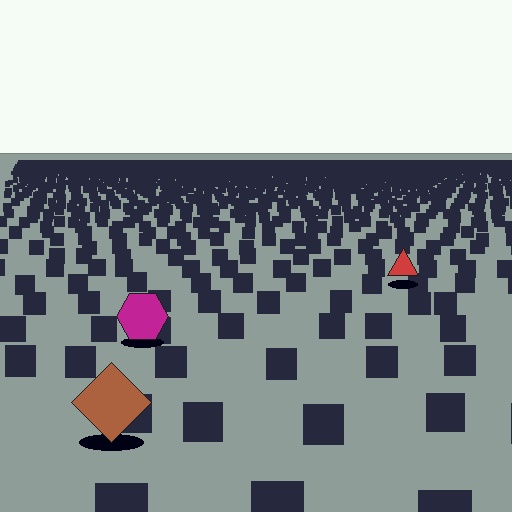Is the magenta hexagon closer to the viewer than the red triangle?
Yes. The magenta hexagon is closer — you can tell from the texture gradient: the ground texture is coarser near it.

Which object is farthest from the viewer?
The red triangle is farthest from the viewer. It appears smaller and the ground texture around it is denser.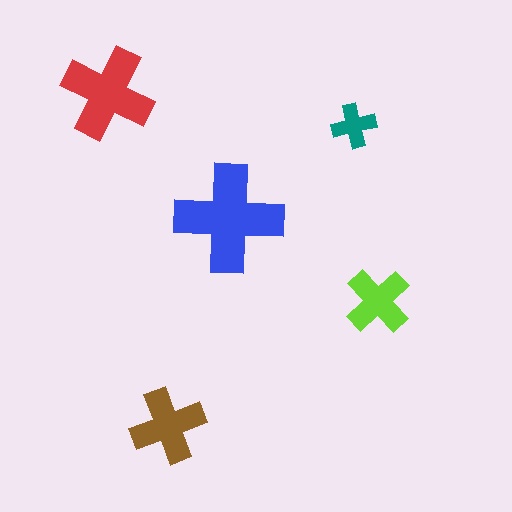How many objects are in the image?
There are 5 objects in the image.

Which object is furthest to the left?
The red cross is leftmost.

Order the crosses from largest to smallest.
the blue one, the red one, the brown one, the lime one, the teal one.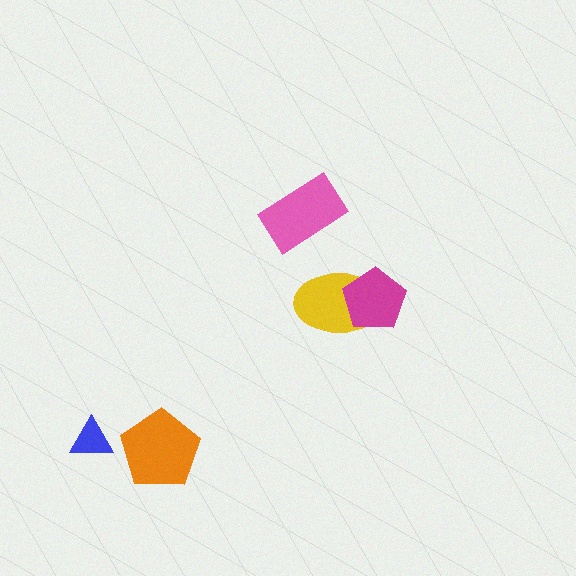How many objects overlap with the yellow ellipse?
1 object overlaps with the yellow ellipse.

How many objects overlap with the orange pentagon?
0 objects overlap with the orange pentagon.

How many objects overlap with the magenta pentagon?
1 object overlaps with the magenta pentagon.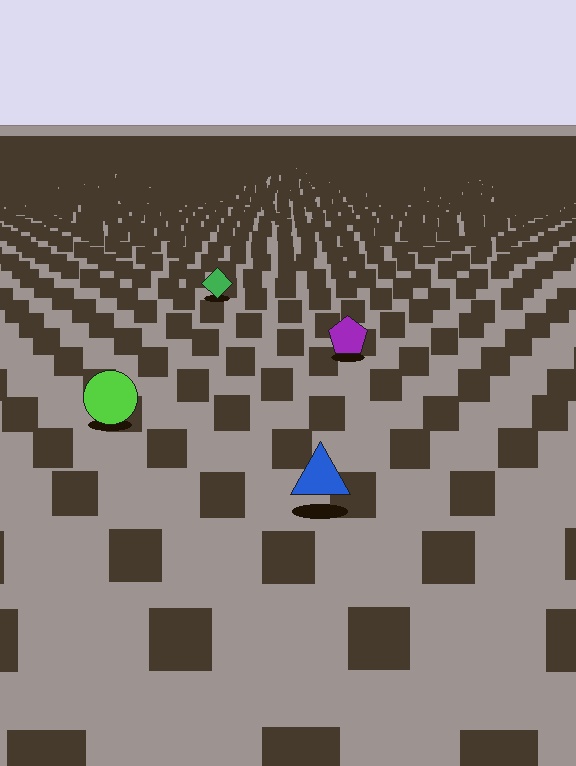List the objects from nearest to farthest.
From nearest to farthest: the blue triangle, the lime circle, the purple pentagon, the green diamond.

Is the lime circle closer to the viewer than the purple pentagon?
Yes. The lime circle is closer — you can tell from the texture gradient: the ground texture is coarser near it.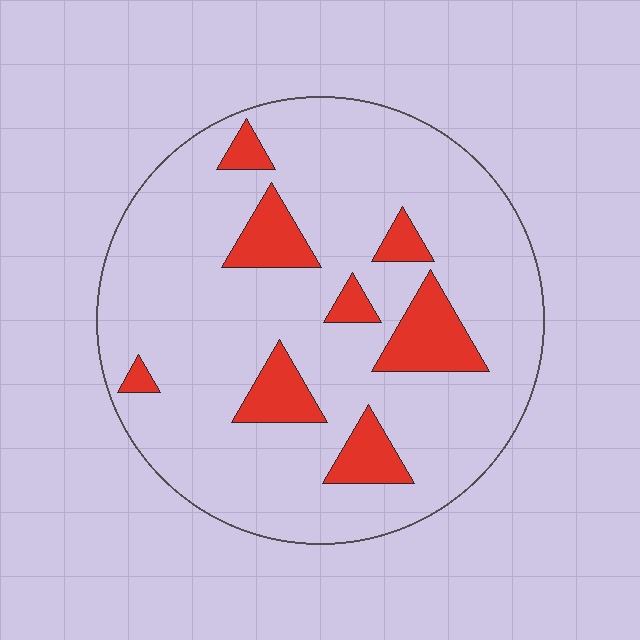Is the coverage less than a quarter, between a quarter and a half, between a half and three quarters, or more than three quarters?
Less than a quarter.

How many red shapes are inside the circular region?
8.